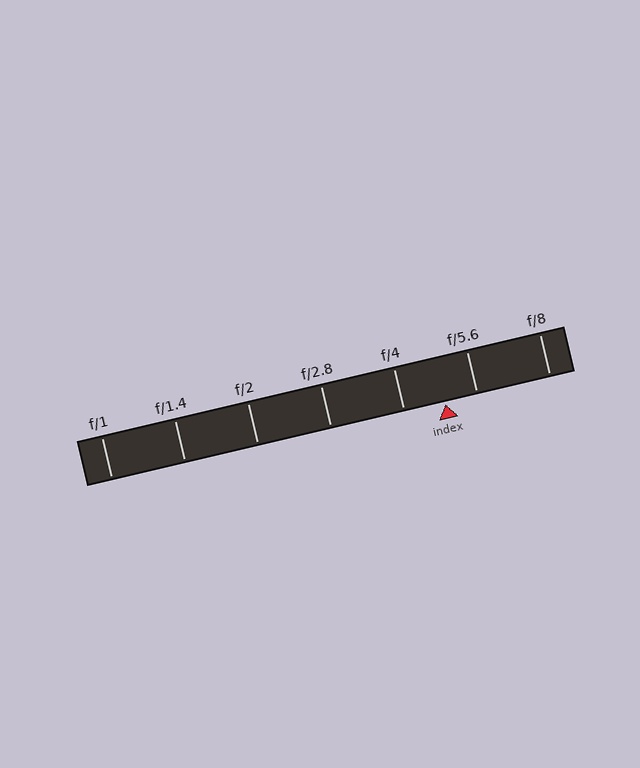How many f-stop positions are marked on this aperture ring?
There are 7 f-stop positions marked.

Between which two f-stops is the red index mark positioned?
The index mark is between f/4 and f/5.6.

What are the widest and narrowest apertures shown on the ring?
The widest aperture shown is f/1 and the narrowest is f/8.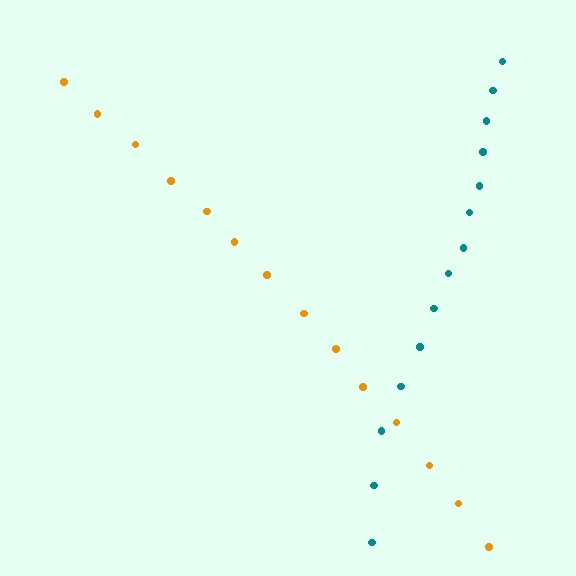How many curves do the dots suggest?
There are 2 distinct paths.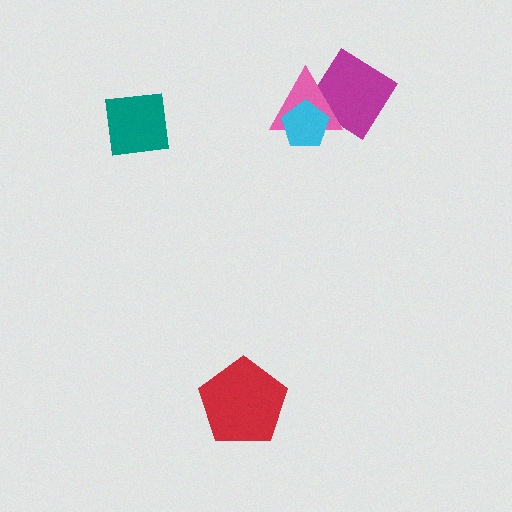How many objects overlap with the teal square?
0 objects overlap with the teal square.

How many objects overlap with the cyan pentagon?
2 objects overlap with the cyan pentagon.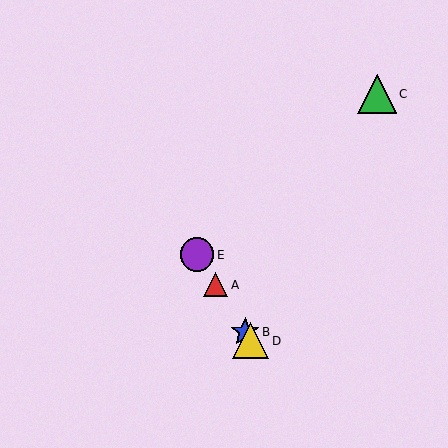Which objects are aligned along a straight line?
Objects A, B, D, E are aligned along a straight line.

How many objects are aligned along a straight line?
4 objects (A, B, D, E) are aligned along a straight line.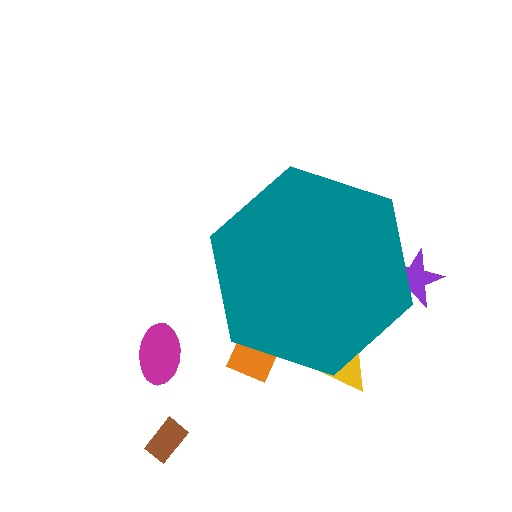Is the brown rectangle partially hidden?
No, the brown rectangle is fully visible.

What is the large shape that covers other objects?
A teal hexagon.